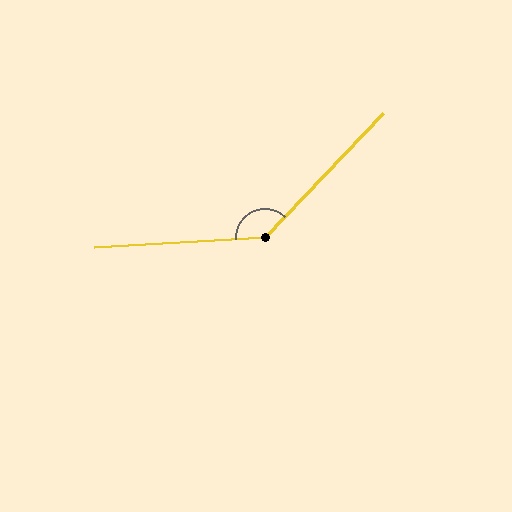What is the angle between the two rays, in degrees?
Approximately 137 degrees.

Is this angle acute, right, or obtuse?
It is obtuse.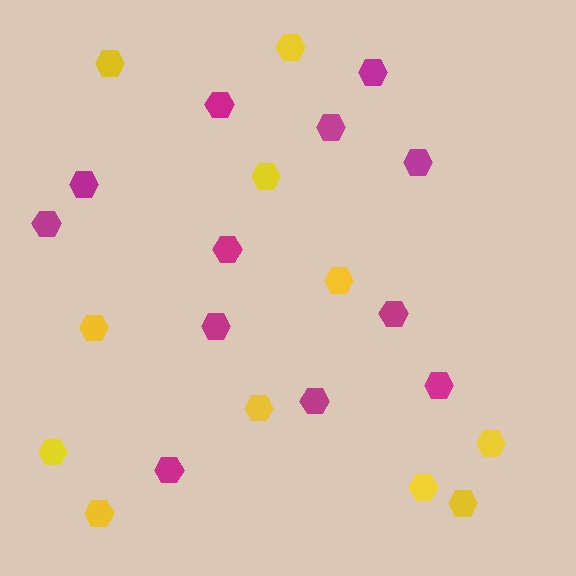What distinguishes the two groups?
There are 2 groups: one group of yellow hexagons (11) and one group of magenta hexagons (12).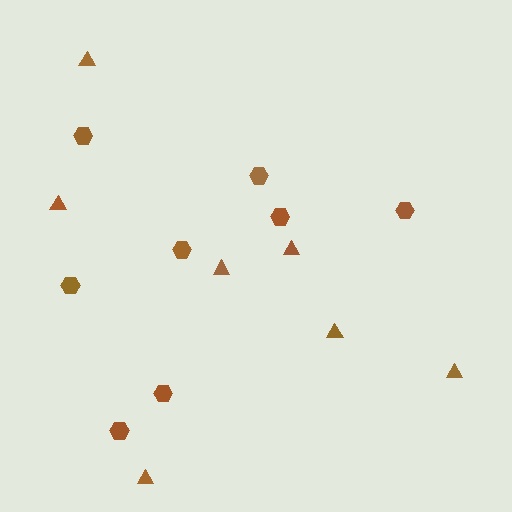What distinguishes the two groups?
There are 2 groups: one group of triangles (7) and one group of hexagons (8).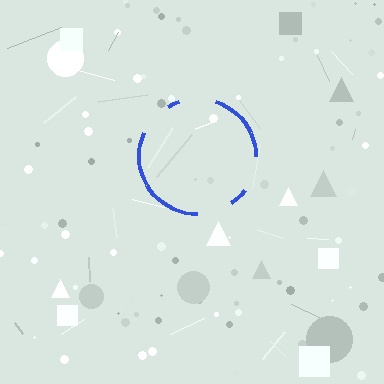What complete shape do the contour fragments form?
The contour fragments form a circle.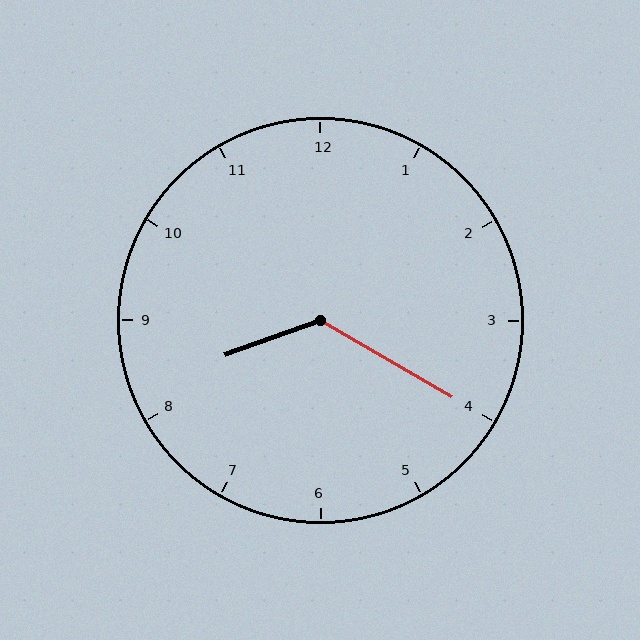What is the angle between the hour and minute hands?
Approximately 130 degrees.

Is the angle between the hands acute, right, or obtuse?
It is obtuse.